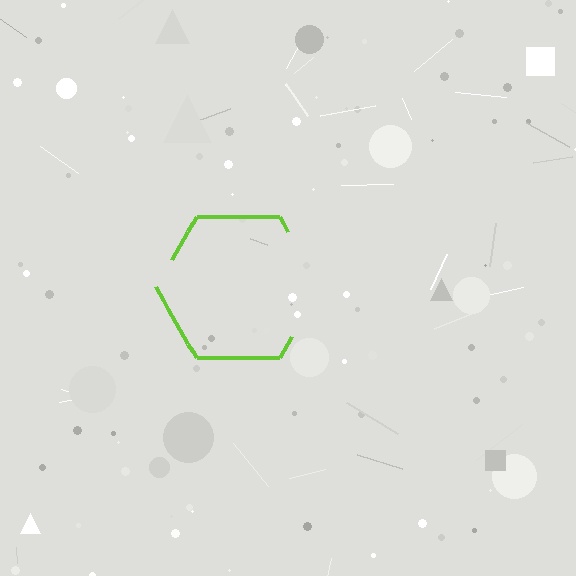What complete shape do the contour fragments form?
The contour fragments form a hexagon.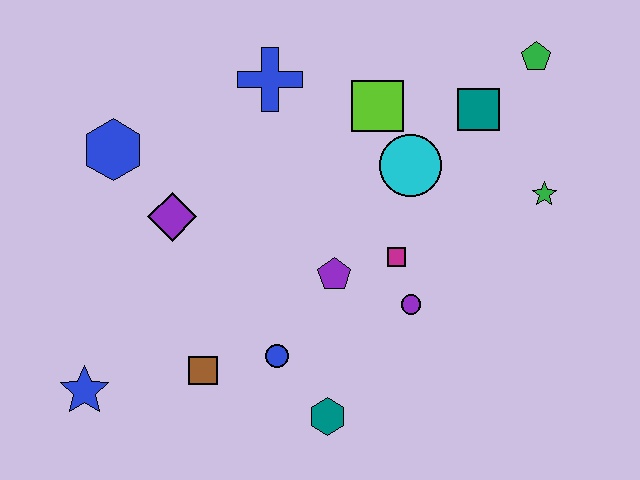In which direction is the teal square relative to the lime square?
The teal square is to the right of the lime square.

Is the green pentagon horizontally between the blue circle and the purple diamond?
No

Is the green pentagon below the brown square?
No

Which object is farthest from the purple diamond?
The green pentagon is farthest from the purple diamond.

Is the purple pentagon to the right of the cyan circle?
No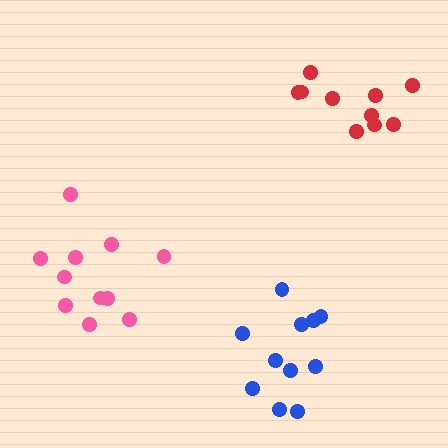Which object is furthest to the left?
The pink cluster is leftmost.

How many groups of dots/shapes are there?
There are 3 groups.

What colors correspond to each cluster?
The clusters are colored: blue, pink, red.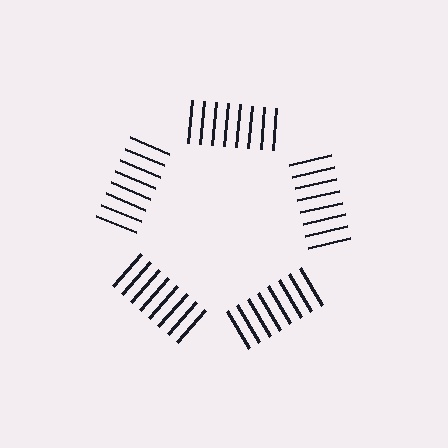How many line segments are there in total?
40 — 8 along each of the 5 edges.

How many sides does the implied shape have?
5 sides — the line-ends trace a pentagon.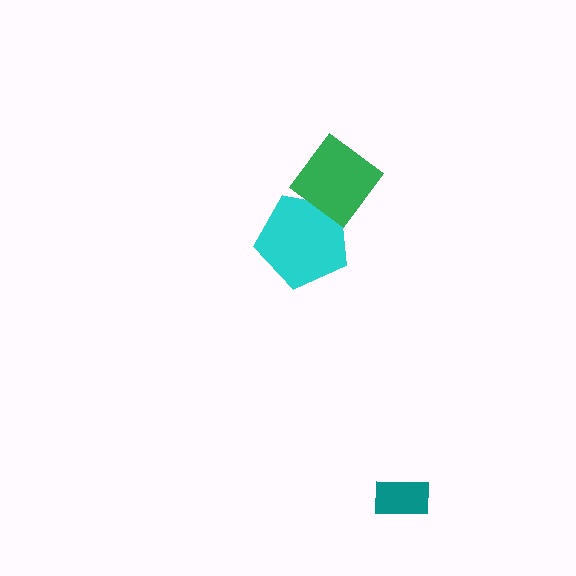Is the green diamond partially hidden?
No, no other shape covers it.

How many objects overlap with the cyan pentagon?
1 object overlaps with the cyan pentagon.